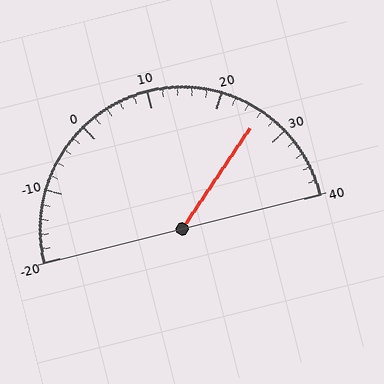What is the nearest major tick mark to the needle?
The nearest major tick mark is 30.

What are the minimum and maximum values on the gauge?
The gauge ranges from -20 to 40.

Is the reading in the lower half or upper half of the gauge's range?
The reading is in the upper half of the range (-20 to 40).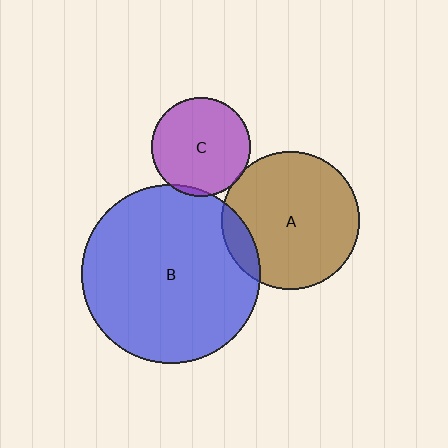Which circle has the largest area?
Circle B (blue).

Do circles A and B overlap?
Yes.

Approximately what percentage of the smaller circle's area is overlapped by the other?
Approximately 10%.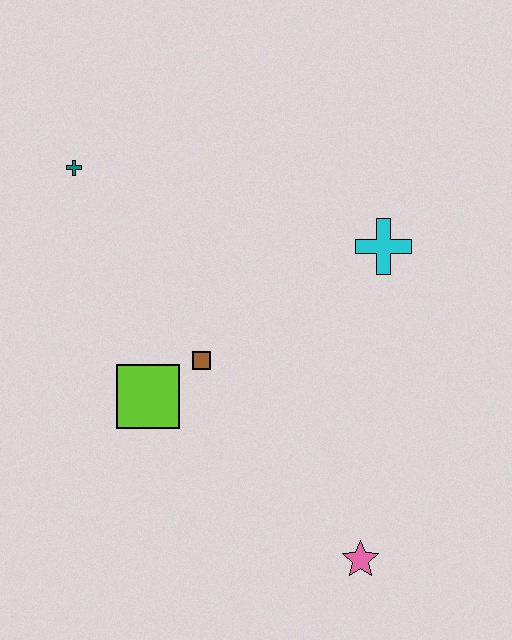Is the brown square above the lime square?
Yes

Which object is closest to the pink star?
The brown square is closest to the pink star.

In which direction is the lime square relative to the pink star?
The lime square is to the left of the pink star.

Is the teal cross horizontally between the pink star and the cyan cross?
No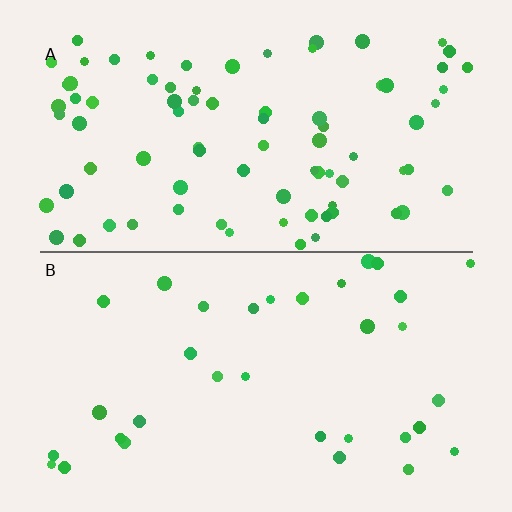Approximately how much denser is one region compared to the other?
Approximately 2.5× — region A over region B.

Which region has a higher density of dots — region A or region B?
A (the top).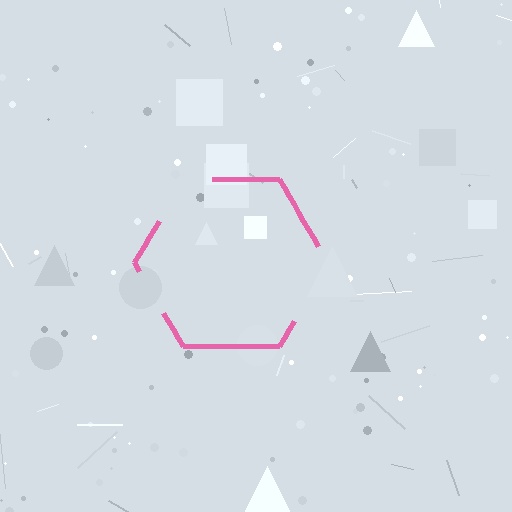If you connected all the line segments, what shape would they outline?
They would outline a hexagon.